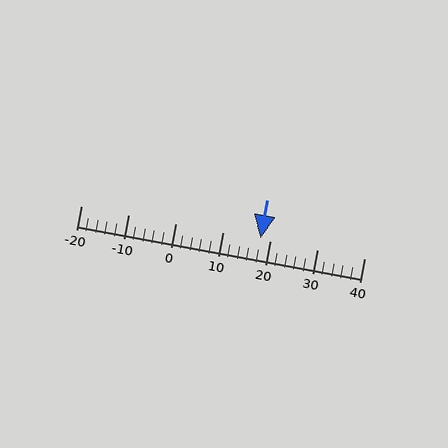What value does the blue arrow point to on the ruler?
The blue arrow points to approximately 18.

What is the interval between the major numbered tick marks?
The major tick marks are spaced 10 units apart.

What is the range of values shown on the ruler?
The ruler shows values from -20 to 40.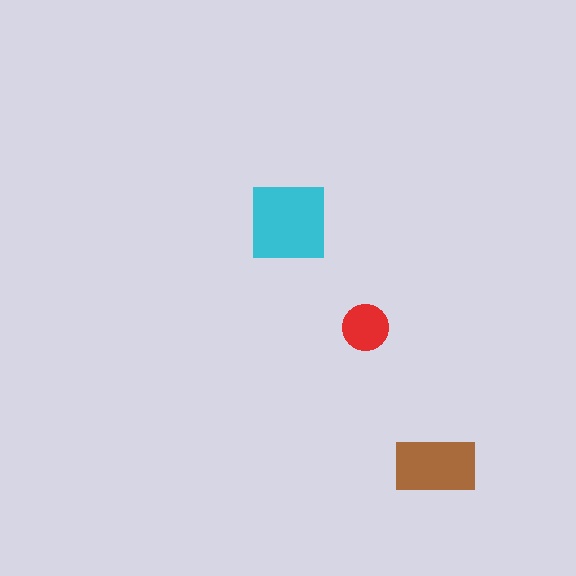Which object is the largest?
The cyan square.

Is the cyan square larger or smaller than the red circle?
Larger.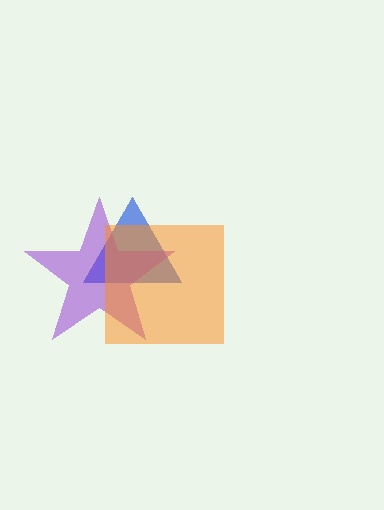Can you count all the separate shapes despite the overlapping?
Yes, there are 3 separate shapes.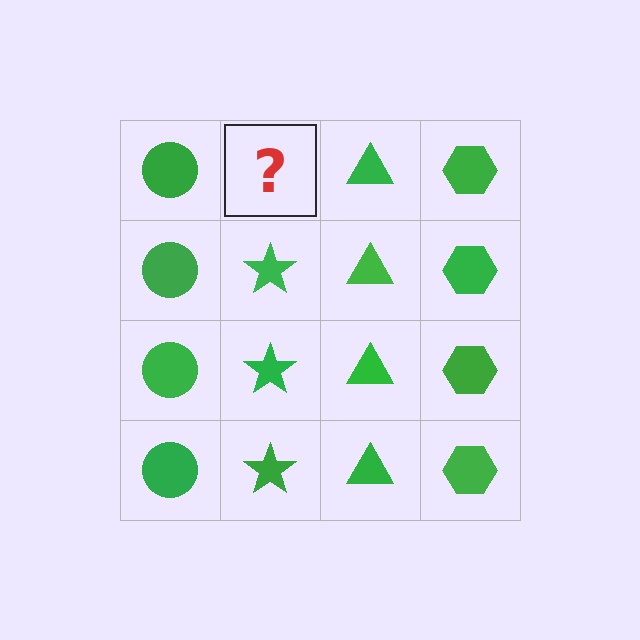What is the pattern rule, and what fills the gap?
The rule is that each column has a consistent shape. The gap should be filled with a green star.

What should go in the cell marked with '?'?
The missing cell should contain a green star.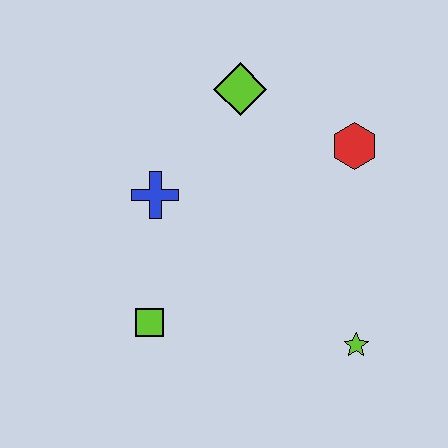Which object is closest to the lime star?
The red hexagon is closest to the lime star.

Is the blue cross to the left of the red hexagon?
Yes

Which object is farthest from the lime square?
The red hexagon is farthest from the lime square.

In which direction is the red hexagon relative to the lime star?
The red hexagon is above the lime star.